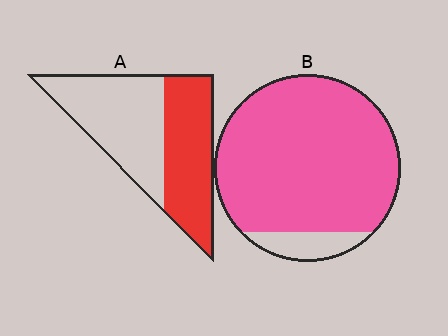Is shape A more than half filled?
Roughly half.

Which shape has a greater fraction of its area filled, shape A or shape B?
Shape B.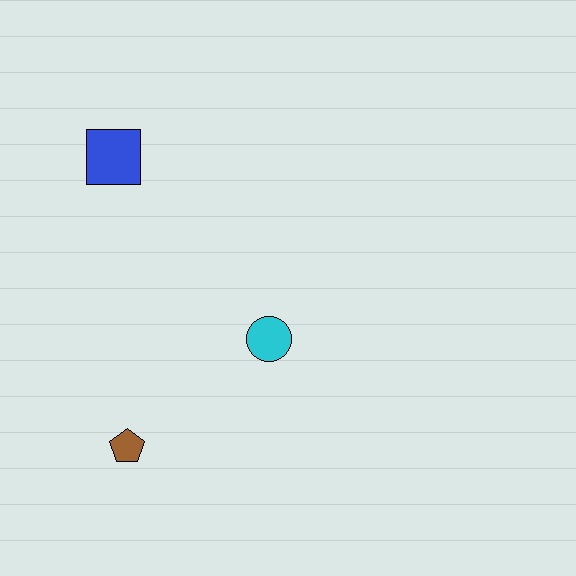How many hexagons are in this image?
There are no hexagons.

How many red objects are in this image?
There are no red objects.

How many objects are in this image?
There are 3 objects.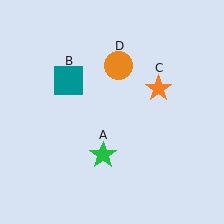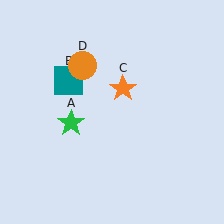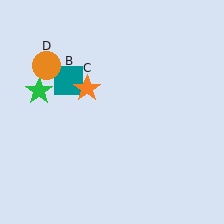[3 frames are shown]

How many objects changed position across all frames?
3 objects changed position: green star (object A), orange star (object C), orange circle (object D).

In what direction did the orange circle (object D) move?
The orange circle (object D) moved left.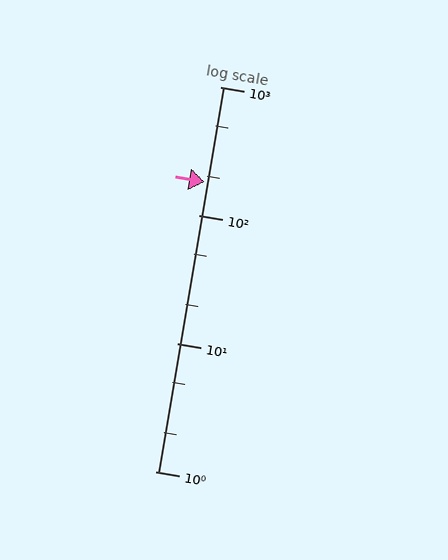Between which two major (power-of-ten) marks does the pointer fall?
The pointer is between 100 and 1000.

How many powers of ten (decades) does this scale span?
The scale spans 3 decades, from 1 to 1000.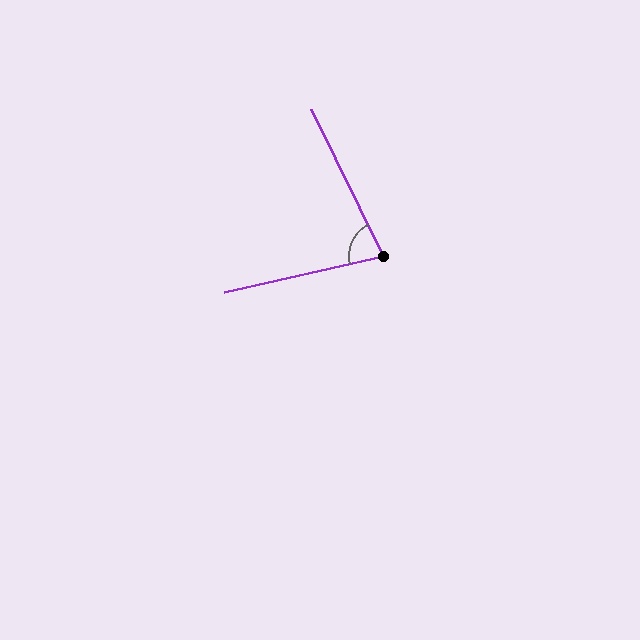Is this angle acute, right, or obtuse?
It is acute.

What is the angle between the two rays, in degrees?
Approximately 76 degrees.